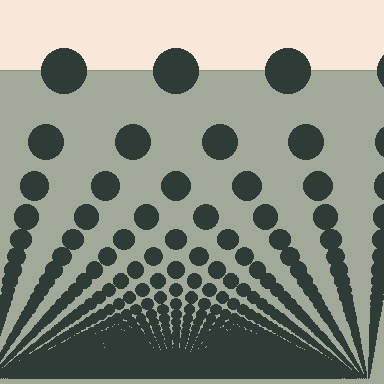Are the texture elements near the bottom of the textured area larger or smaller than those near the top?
Smaller. The gradient is inverted — elements near the bottom are smaller and denser.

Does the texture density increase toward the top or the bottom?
Density increases toward the bottom.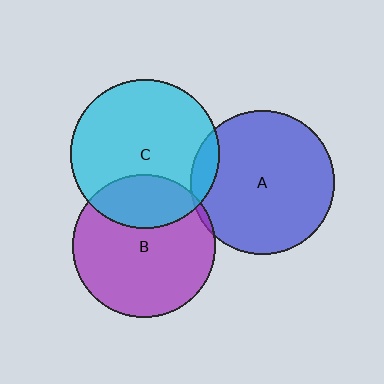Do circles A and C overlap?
Yes.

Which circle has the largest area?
Circle C (cyan).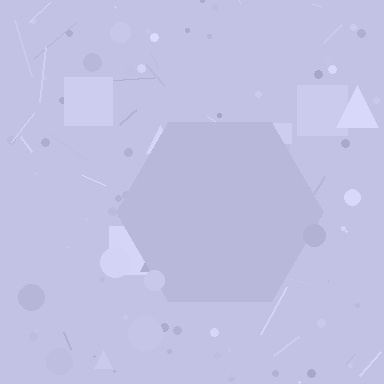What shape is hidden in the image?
A hexagon is hidden in the image.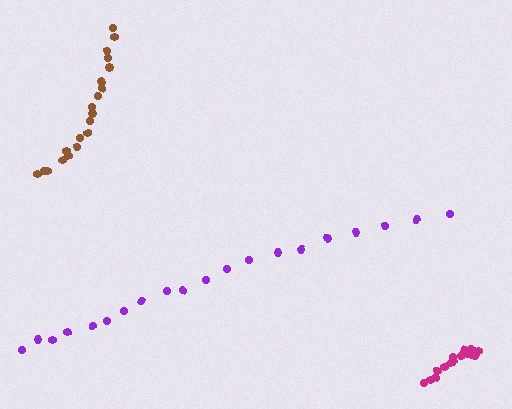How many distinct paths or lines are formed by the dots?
There are 3 distinct paths.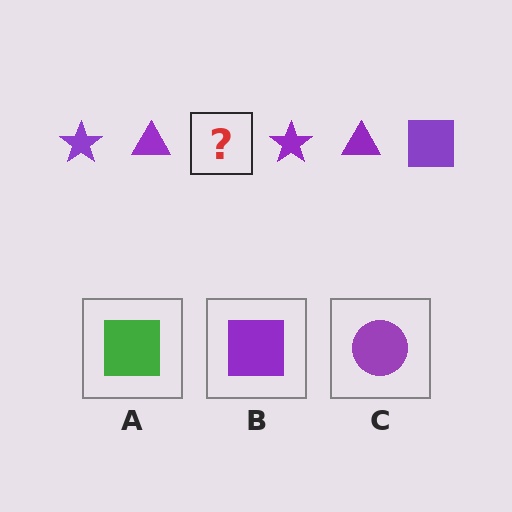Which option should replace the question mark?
Option B.